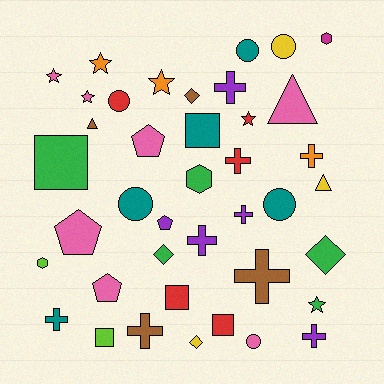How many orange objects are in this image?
There are 3 orange objects.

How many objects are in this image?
There are 40 objects.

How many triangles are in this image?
There are 3 triangles.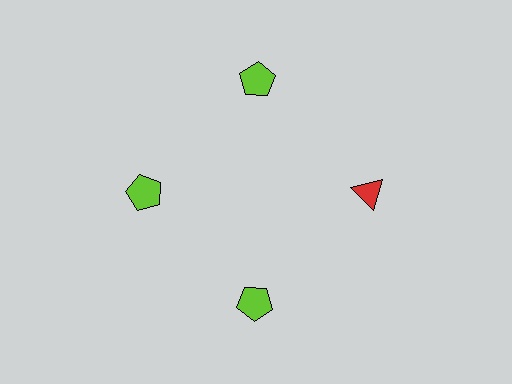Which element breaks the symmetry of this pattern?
The red triangle at roughly the 3 o'clock position breaks the symmetry. All other shapes are lime pentagons.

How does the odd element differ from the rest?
It differs in both color (red instead of lime) and shape (triangle instead of pentagon).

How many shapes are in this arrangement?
There are 4 shapes arranged in a ring pattern.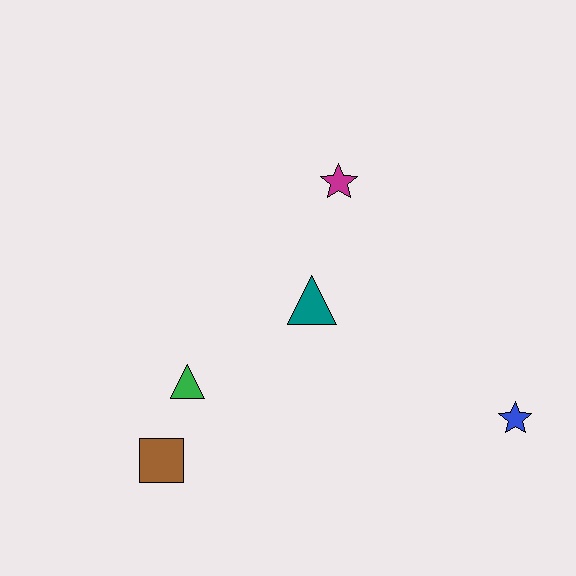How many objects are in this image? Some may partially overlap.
There are 5 objects.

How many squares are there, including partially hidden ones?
There is 1 square.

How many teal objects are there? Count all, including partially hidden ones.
There is 1 teal object.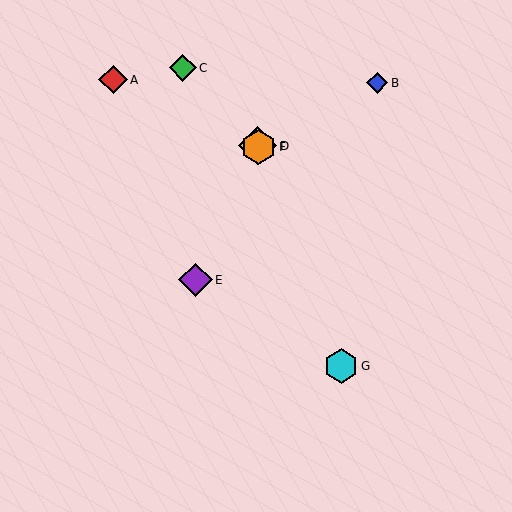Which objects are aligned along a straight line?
Objects D, F, G are aligned along a straight line.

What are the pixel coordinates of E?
Object E is at (196, 280).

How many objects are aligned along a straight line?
3 objects (D, F, G) are aligned along a straight line.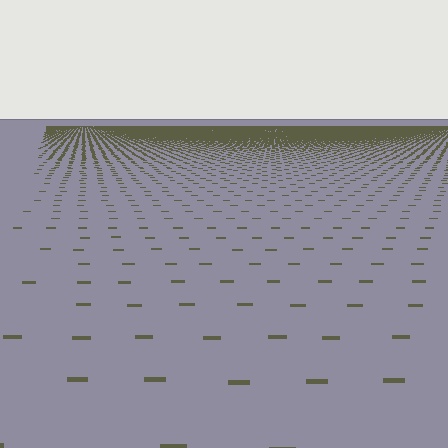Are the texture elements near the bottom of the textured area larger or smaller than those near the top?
Larger. Near the bottom, elements are closer to the viewer and appear at a bigger on-screen size.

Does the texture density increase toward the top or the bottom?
Density increases toward the top.